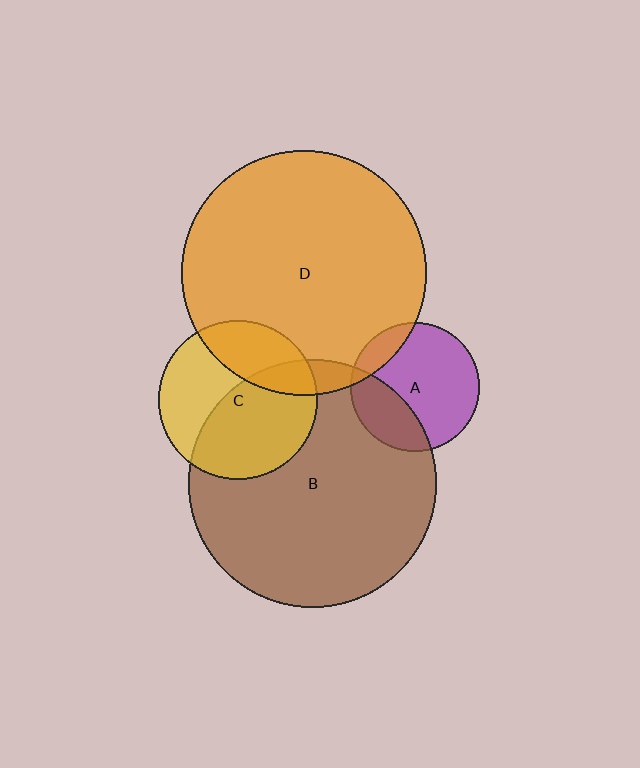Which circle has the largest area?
Circle B (brown).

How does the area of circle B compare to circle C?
Approximately 2.4 times.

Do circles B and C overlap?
Yes.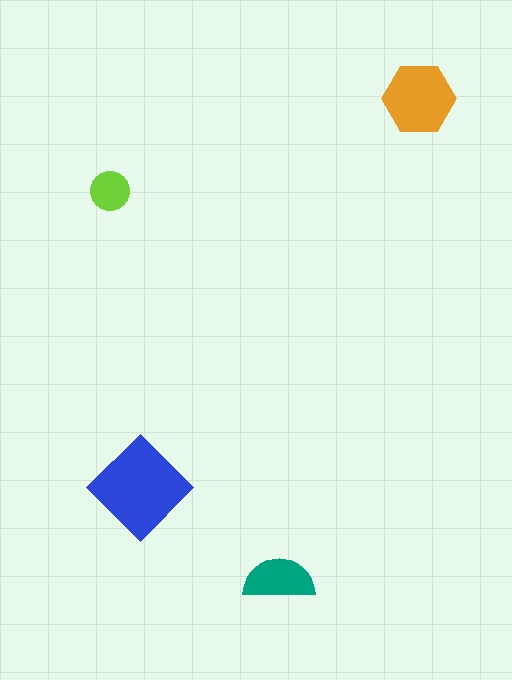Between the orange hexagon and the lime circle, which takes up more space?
The orange hexagon.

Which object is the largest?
The blue diamond.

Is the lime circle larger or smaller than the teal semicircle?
Smaller.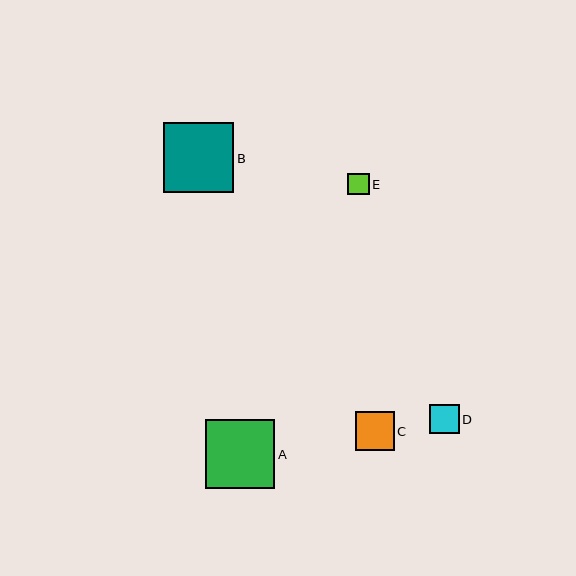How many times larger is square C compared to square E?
Square C is approximately 1.9 times the size of square E.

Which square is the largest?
Square B is the largest with a size of approximately 70 pixels.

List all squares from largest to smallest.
From largest to smallest: B, A, C, D, E.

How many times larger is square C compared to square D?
Square C is approximately 1.3 times the size of square D.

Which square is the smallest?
Square E is the smallest with a size of approximately 21 pixels.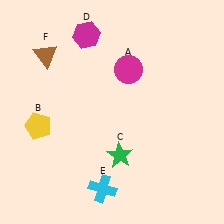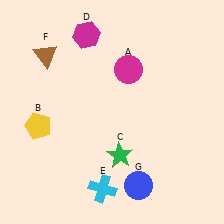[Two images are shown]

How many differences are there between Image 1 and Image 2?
There is 1 difference between the two images.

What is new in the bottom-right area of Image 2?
A blue circle (G) was added in the bottom-right area of Image 2.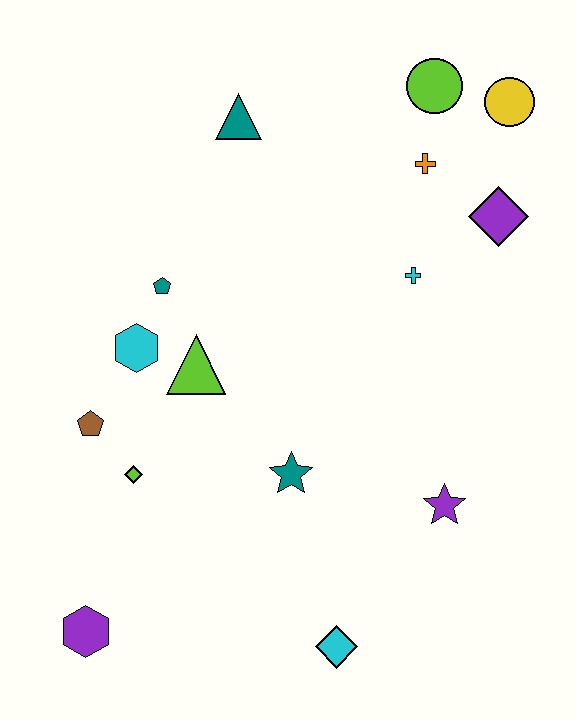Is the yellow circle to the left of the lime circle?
No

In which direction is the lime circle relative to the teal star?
The lime circle is above the teal star.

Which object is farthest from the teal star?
The yellow circle is farthest from the teal star.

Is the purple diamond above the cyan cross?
Yes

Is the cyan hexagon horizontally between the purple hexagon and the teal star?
Yes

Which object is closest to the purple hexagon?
The lime diamond is closest to the purple hexagon.